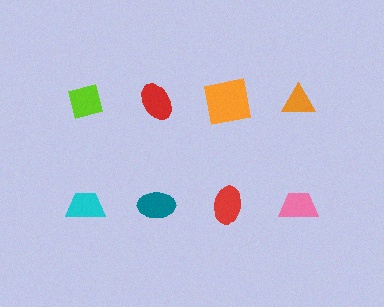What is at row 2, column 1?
A cyan trapezoid.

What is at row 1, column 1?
A lime square.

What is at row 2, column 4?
A pink trapezoid.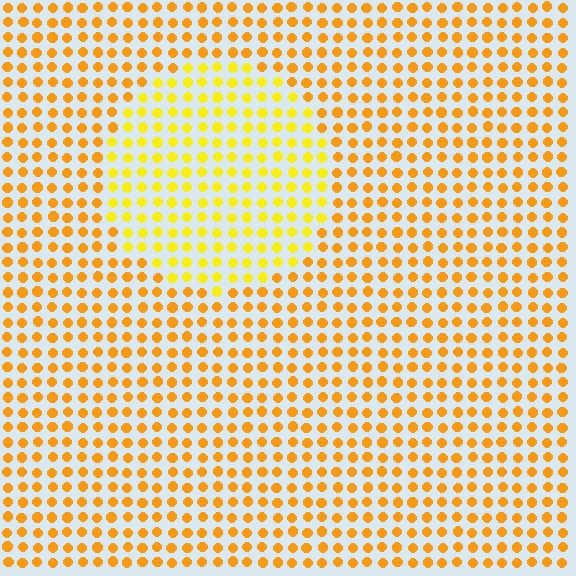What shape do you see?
I see a circle.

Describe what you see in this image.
The image is filled with small orange elements in a uniform arrangement. A circle-shaped region is visible where the elements are tinted to a slightly different hue, forming a subtle color boundary.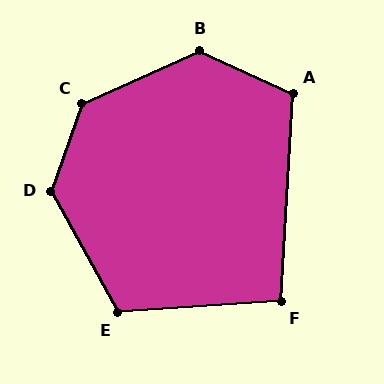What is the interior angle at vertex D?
Approximately 131 degrees (obtuse).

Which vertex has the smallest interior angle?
F, at approximately 97 degrees.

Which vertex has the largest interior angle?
C, at approximately 134 degrees.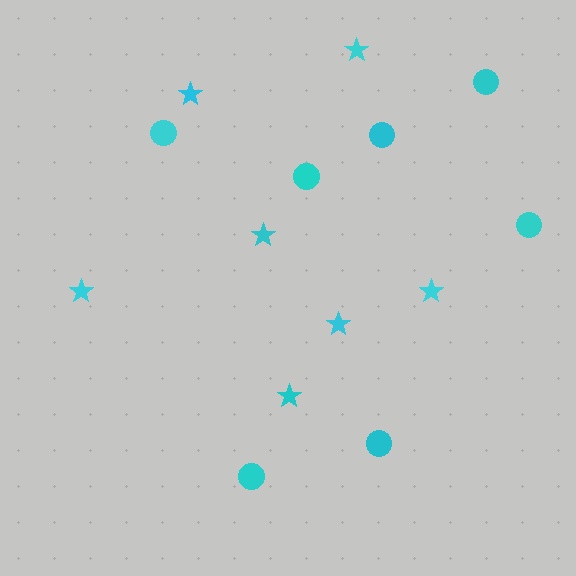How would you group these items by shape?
There are 2 groups: one group of circles (7) and one group of stars (7).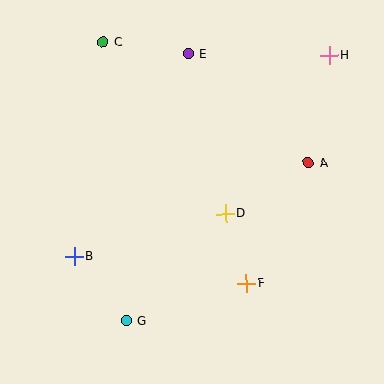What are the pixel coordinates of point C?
Point C is at (103, 42).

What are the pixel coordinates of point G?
Point G is at (127, 321).